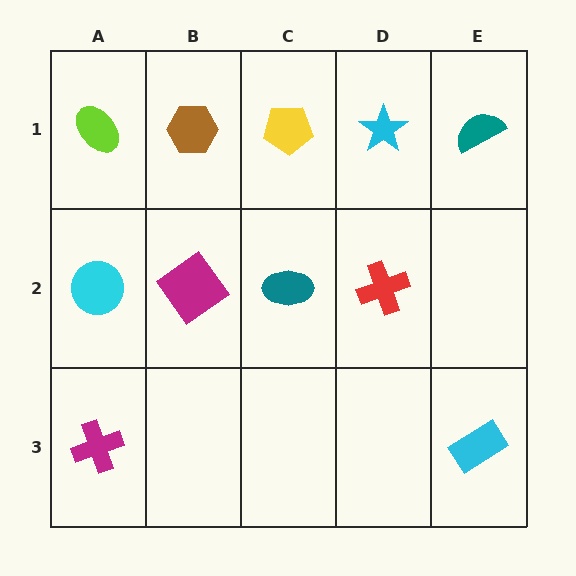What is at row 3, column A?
A magenta cross.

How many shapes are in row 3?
2 shapes.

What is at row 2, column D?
A red cross.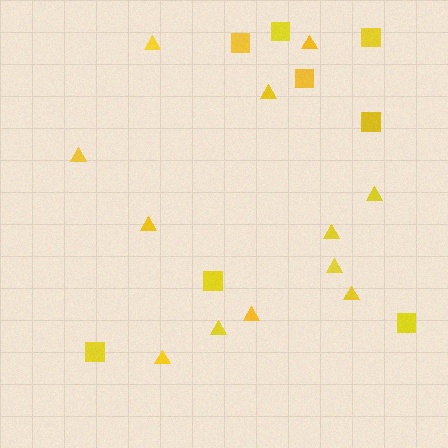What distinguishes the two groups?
There are 2 groups: one group of squares (8) and one group of triangles (12).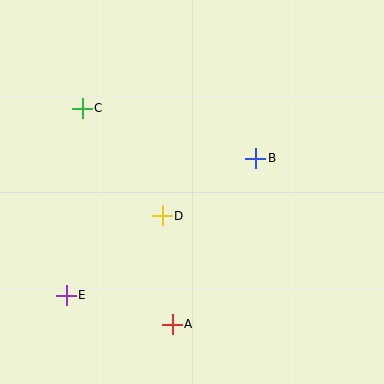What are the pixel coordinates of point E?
Point E is at (66, 295).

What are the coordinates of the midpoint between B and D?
The midpoint between B and D is at (209, 187).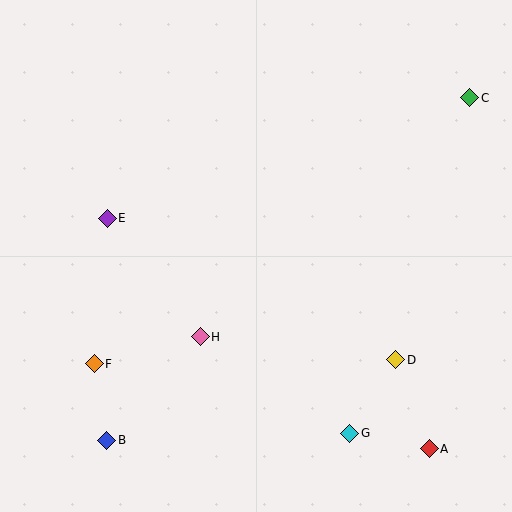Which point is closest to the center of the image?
Point H at (200, 337) is closest to the center.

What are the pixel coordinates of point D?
Point D is at (396, 360).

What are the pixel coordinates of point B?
Point B is at (107, 440).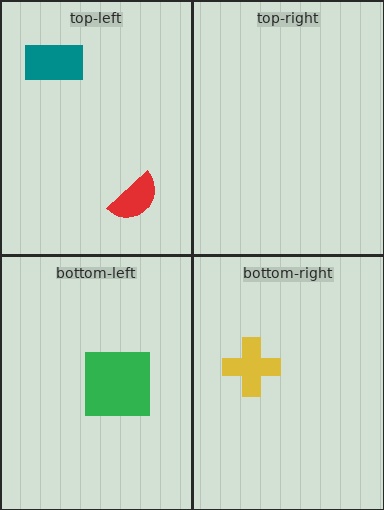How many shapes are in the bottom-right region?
1.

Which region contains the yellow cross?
The bottom-right region.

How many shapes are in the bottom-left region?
1.